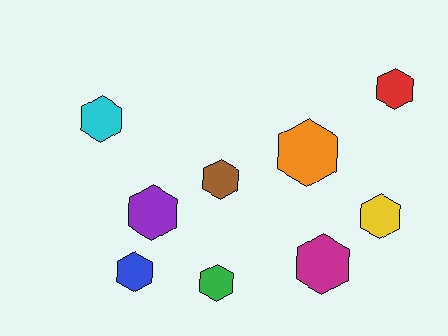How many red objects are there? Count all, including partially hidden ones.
There is 1 red object.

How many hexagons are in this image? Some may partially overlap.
There are 9 hexagons.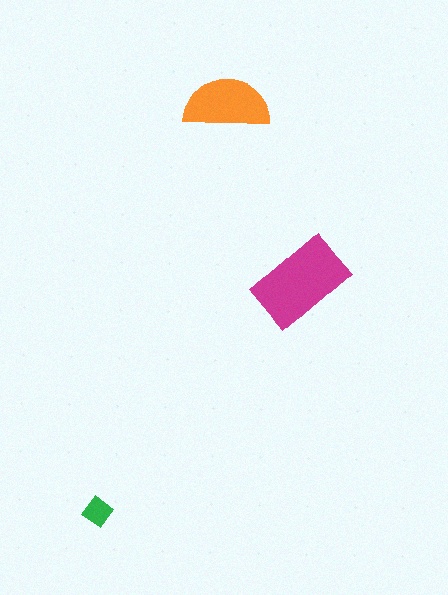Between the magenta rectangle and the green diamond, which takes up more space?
The magenta rectangle.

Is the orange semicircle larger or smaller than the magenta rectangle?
Smaller.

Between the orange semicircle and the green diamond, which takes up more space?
The orange semicircle.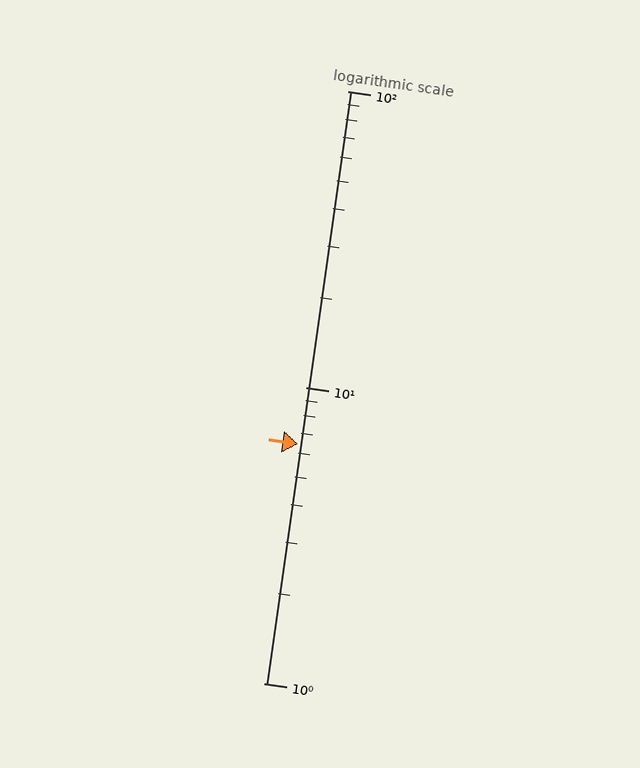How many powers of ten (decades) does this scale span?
The scale spans 2 decades, from 1 to 100.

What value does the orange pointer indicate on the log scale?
The pointer indicates approximately 6.4.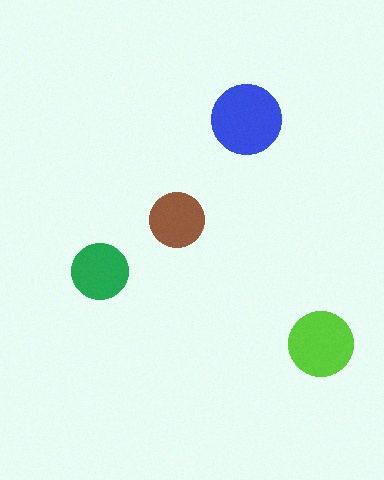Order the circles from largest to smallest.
the blue one, the lime one, the green one, the brown one.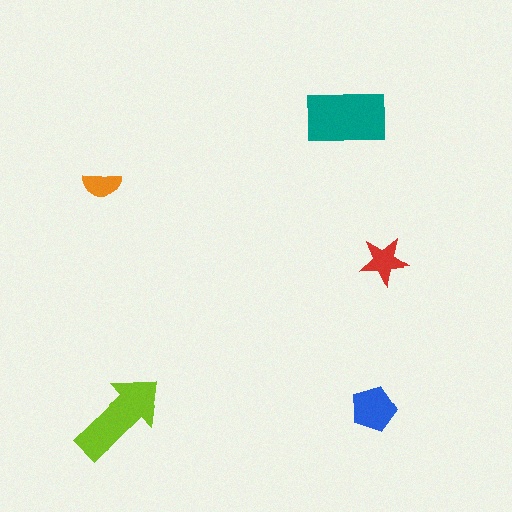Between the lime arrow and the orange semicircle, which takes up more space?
The lime arrow.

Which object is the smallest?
The orange semicircle.